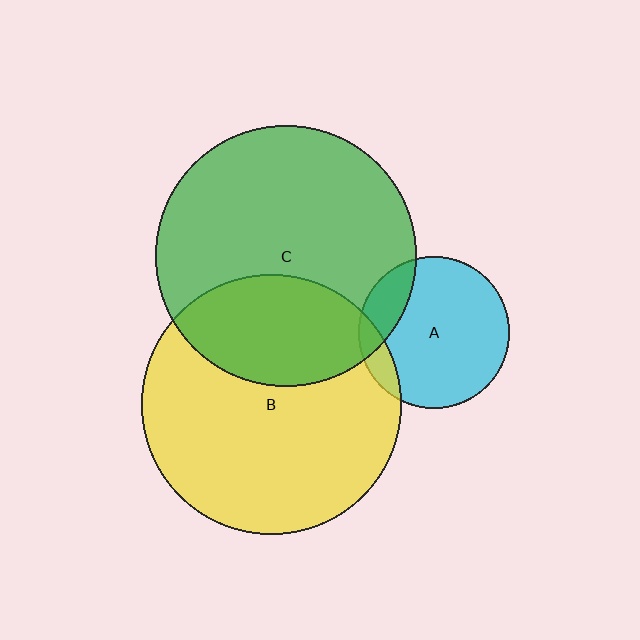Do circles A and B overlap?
Yes.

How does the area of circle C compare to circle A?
Approximately 3.0 times.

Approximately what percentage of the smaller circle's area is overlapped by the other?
Approximately 10%.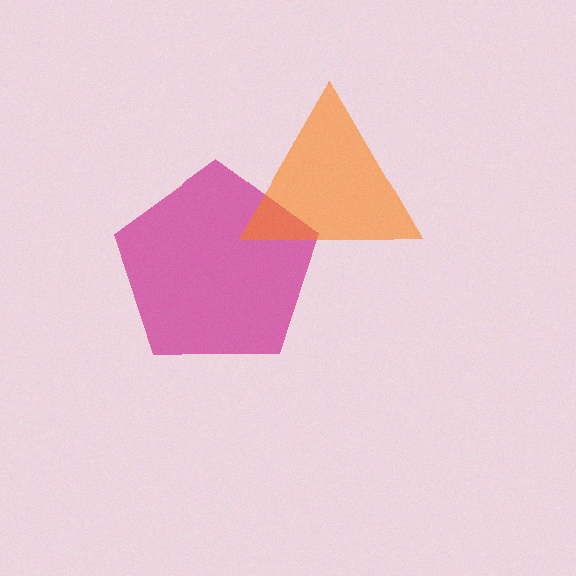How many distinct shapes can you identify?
There are 2 distinct shapes: a magenta pentagon, an orange triangle.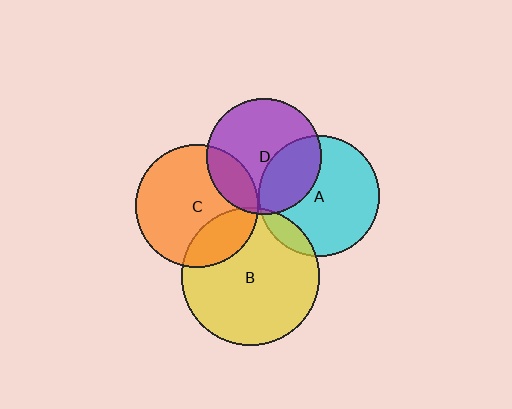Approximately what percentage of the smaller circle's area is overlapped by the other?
Approximately 5%.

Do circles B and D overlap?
Yes.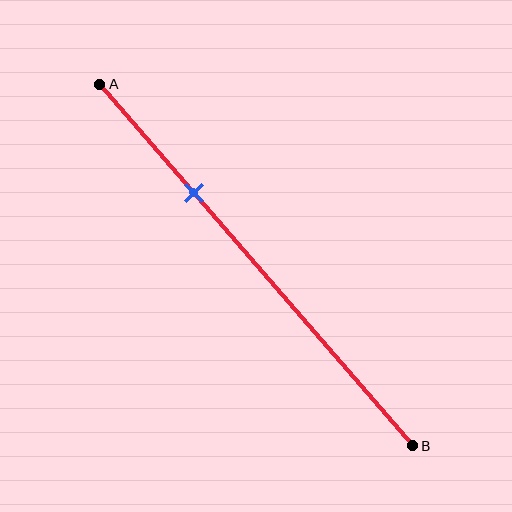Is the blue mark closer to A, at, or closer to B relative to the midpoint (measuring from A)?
The blue mark is closer to point A than the midpoint of segment AB.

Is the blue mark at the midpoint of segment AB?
No, the mark is at about 30% from A, not at the 50% midpoint.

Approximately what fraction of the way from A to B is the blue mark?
The blue mark is approximately 30% of the way from A to B.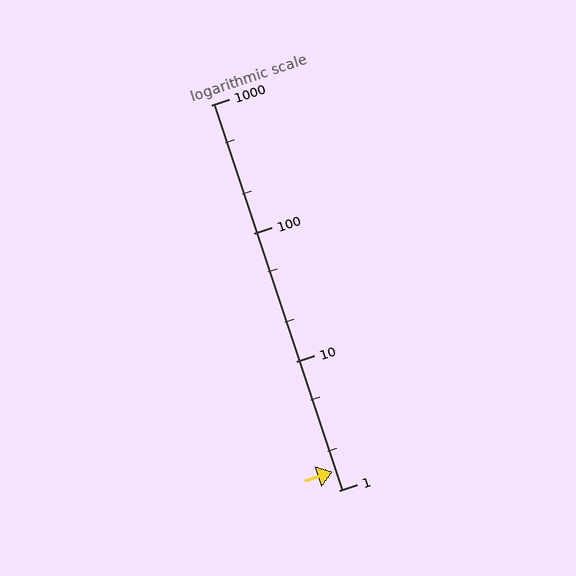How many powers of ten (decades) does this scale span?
The scale spans 3 decades, from 1 to 1000.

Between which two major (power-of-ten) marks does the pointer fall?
The pointer is between 1 and 10.